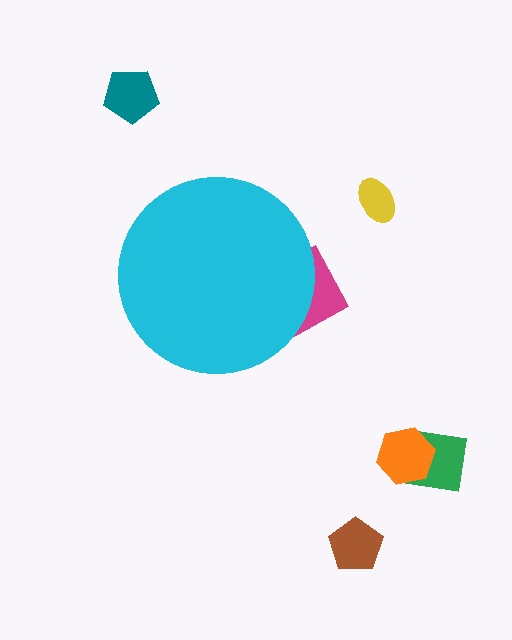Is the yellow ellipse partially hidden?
No, the yellow ellipse is fully visible.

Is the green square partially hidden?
No, the green square is fully visible.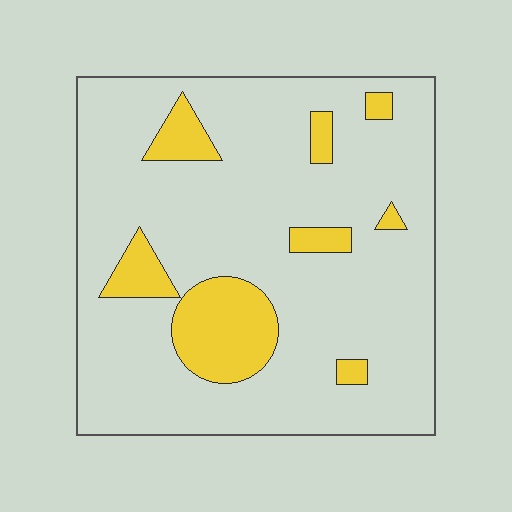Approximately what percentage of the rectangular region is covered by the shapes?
Approximately 15%.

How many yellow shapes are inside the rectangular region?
8.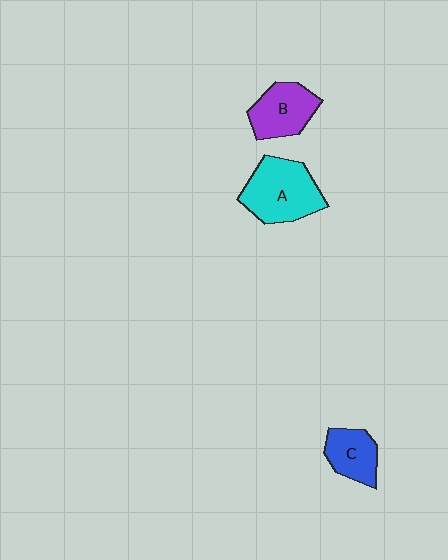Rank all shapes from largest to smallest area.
From largest to smallest: A (cyan), B (purple), C (blue).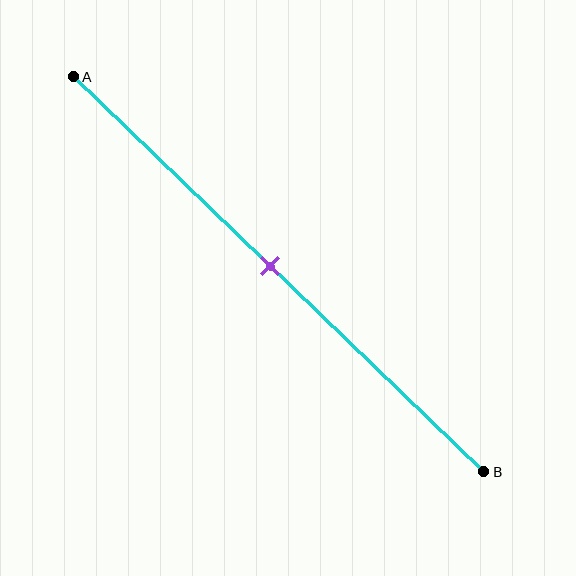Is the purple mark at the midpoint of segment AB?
Yes, the mark is approximately at the midpoint.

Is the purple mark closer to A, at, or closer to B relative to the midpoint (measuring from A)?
The purple mark is approximately at the midpoint of segment AB.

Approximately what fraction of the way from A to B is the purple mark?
The purple mark is approximately 50% of the way from A to B.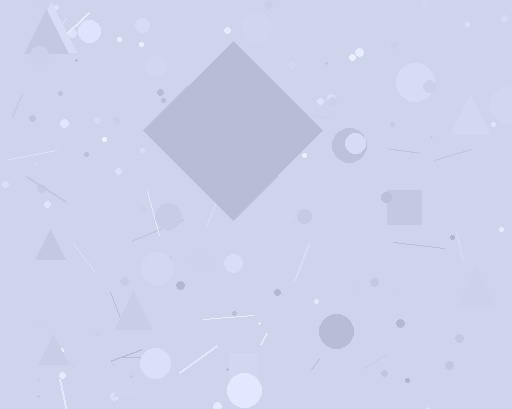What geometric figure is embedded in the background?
A diamond is embedded in the background.